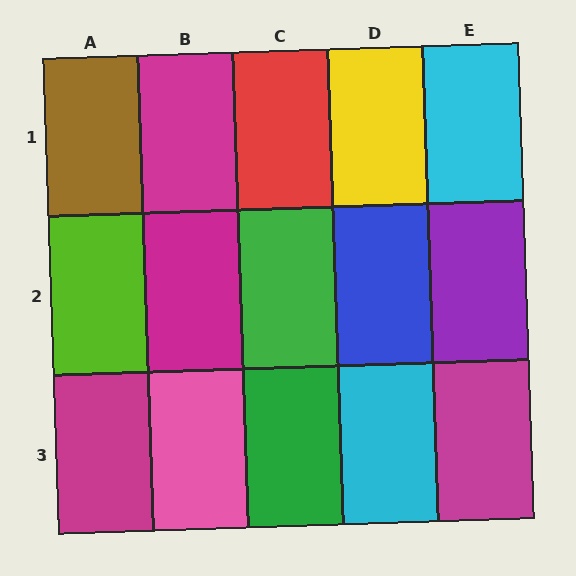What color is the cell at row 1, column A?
Brown.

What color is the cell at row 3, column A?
Magenta.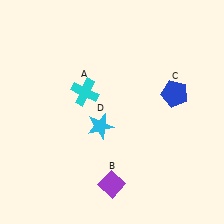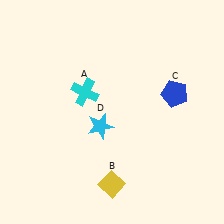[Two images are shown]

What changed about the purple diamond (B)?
In Image 1, B is purple. In Image 2, it changed to yellow.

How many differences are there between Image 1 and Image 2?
There is 1 difference between the two images.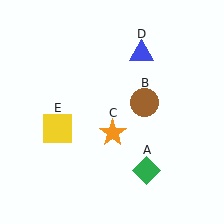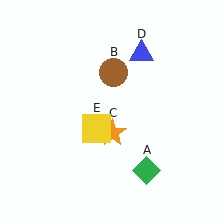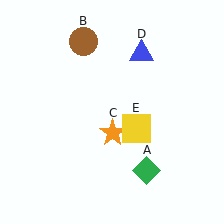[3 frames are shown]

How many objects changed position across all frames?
2 objects changed position: brown circle (object B), yellow square (object E).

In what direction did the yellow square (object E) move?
The yellow square (object E) moved right.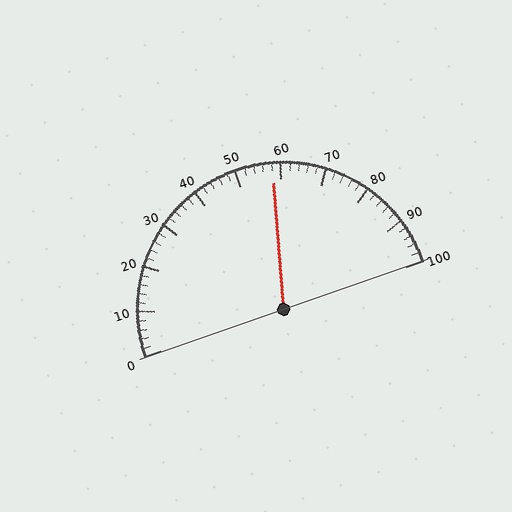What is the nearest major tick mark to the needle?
The nearest major tick mark is 60.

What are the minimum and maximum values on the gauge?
The gauge ranges from 0 to 100.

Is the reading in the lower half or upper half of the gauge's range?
The reading is in the upper half of the range (0 to 100).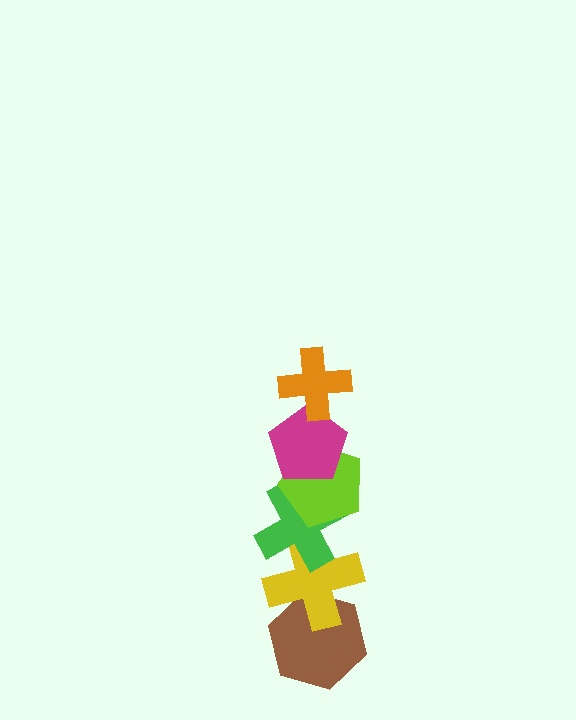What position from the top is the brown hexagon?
The brown hexagon is 6th from the top.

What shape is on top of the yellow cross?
The green cross is on top of the yellow cross.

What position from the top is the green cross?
The green cross is 4th from the top.